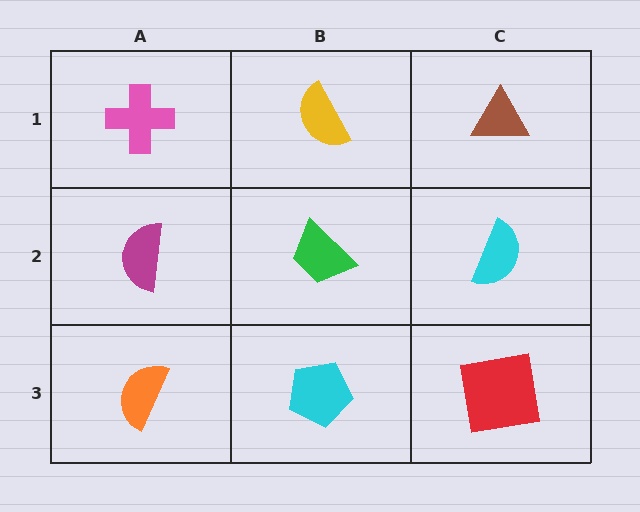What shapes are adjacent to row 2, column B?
A yellow semicircle (row 1, column B), a cyan pentagon (row 3, column B), a magenta semicircle (row 2, column A), a cyan semicircle (row 2, column C).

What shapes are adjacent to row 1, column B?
A green trapezoid (row 2, column B), a pink cross (row 1, column A), a brown triangle (row 1, column C).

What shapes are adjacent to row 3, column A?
A magenta semicircle (row 2, column A), a cyan pentagon (row 3, column B).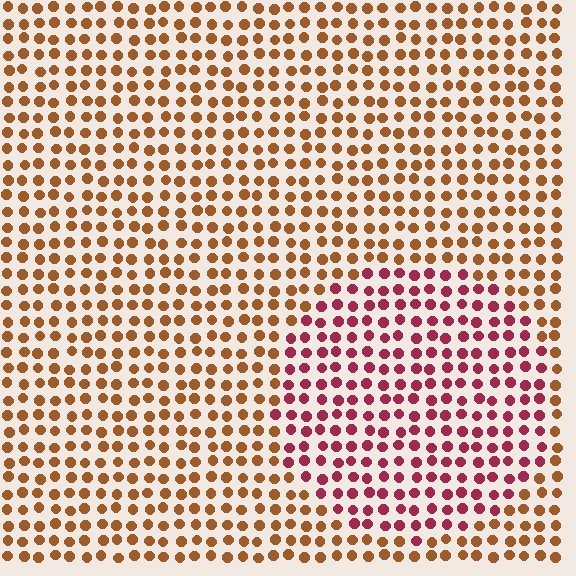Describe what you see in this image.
The image is filled with small brown elements in a uniform arrangement. A circle-shaped region is visible where the elements are tinted to a slightly different hue, forming a subtle color boundary.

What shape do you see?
I see a circle.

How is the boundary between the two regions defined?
The boundary is defined purely by a slight shift in hue (about 46 degrees). Spacing, size, and orientation are identical on both sides.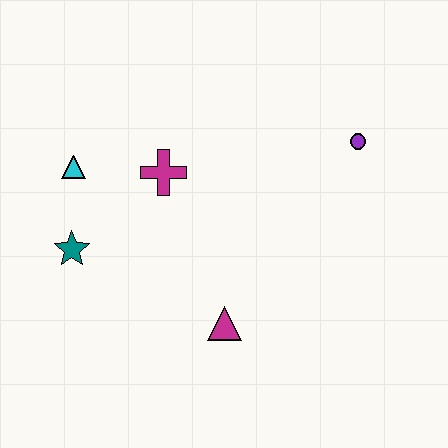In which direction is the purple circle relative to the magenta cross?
The purple circle is to the right of the magenta cross.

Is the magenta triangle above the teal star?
No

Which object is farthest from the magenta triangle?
The purple circle is farthest from the magenta triangle.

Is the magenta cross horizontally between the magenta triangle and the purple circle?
No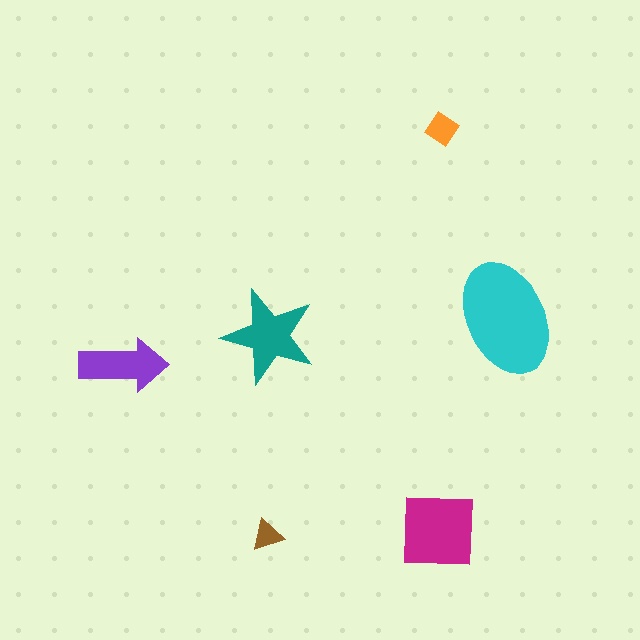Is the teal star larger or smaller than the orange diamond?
Larger.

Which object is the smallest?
The brown triangle.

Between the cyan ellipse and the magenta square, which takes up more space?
The cyan ellipse.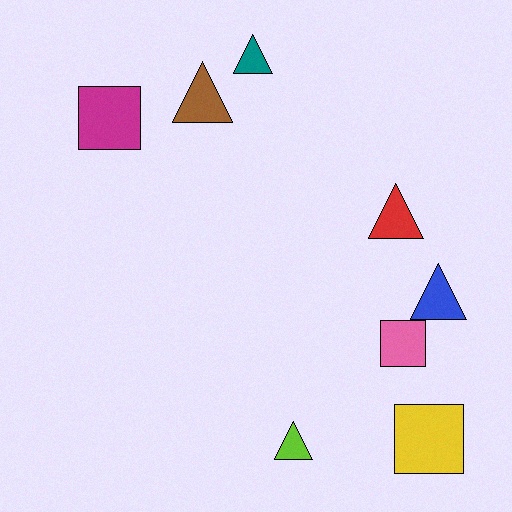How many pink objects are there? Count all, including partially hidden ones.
There is 1 pink object.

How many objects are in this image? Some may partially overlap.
There are 8 objects.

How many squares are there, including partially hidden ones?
There are 3 squares.